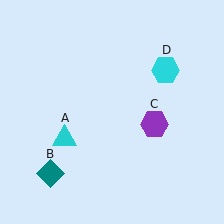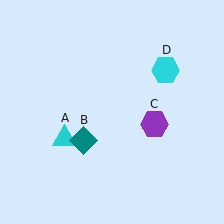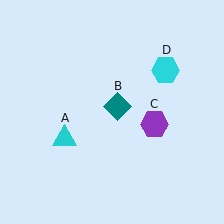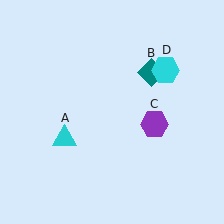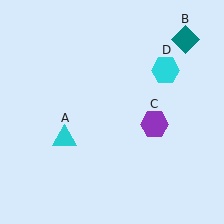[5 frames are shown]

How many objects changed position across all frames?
1 object changed position: teal diamond (object B).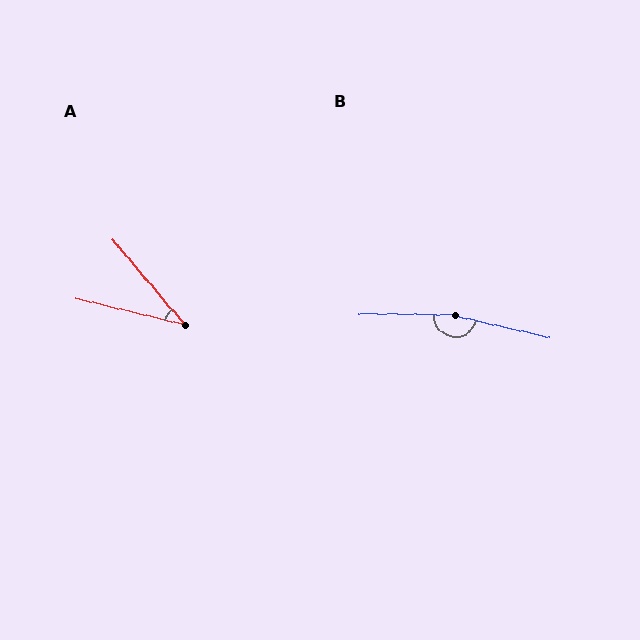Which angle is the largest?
B, at approximately 168 degrees.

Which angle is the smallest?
A, at approximately 36 degrees.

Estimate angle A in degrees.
Approximately 36 degrees.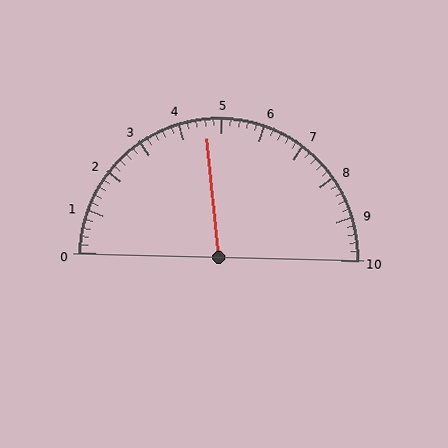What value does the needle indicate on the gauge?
The needle indicates approximately 4.6.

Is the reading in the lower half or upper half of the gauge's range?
The reading is in the lower half of the range (0 to 10).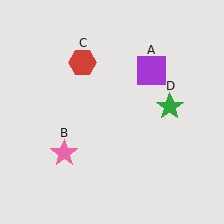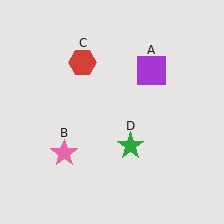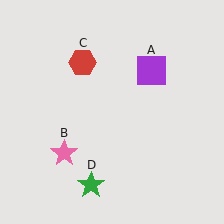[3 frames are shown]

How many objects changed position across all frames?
1 object changed position: green star (object D).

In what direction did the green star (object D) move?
The green star (object D) moved down and to the left.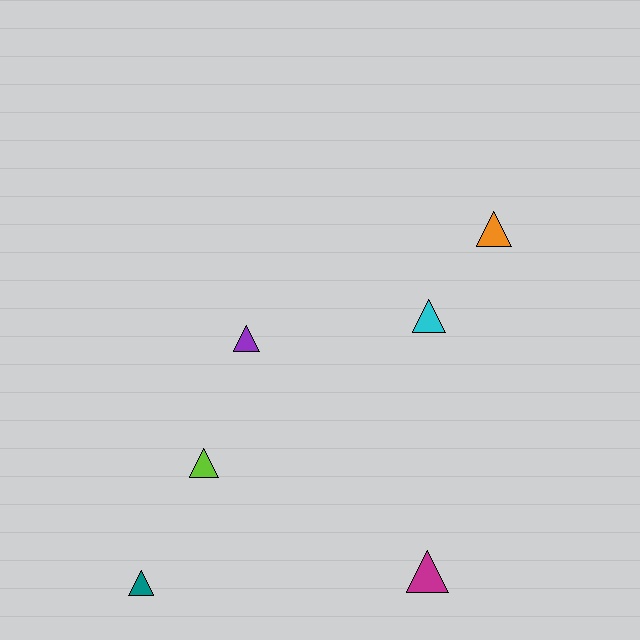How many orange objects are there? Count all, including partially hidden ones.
There is 1 orange object.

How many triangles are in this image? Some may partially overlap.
There are 6 triangles.